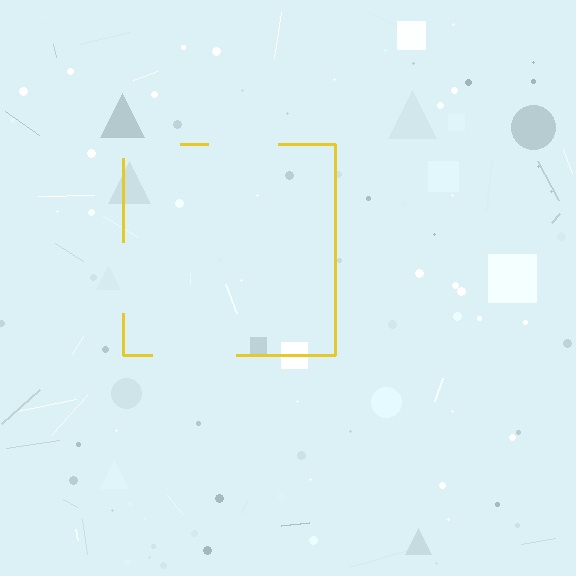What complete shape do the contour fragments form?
The contour fragments form a square.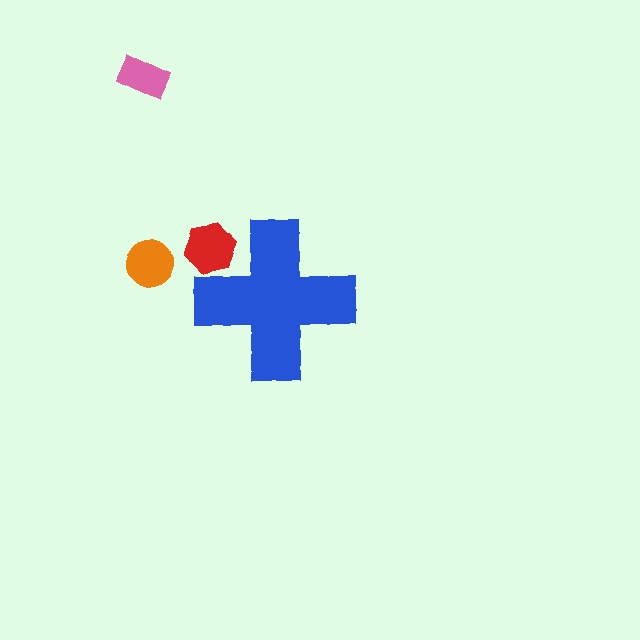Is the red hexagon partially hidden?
Yes, the red hexagon is partially hidden behind the blue cross.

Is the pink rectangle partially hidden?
No, the pink rectangle is fully visible.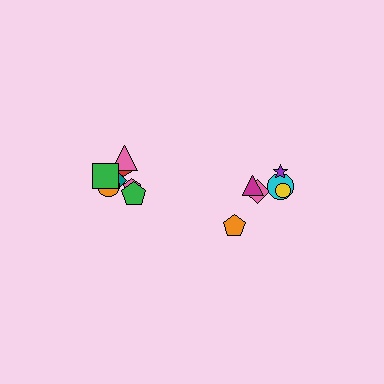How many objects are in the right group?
There are 6 objects.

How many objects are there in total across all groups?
There are 14 objects.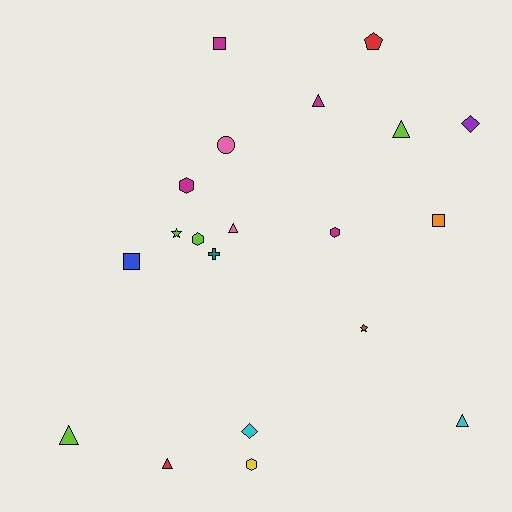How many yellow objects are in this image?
There is 1 yellow object.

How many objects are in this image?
There are 20 objects.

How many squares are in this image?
There are 3 squares.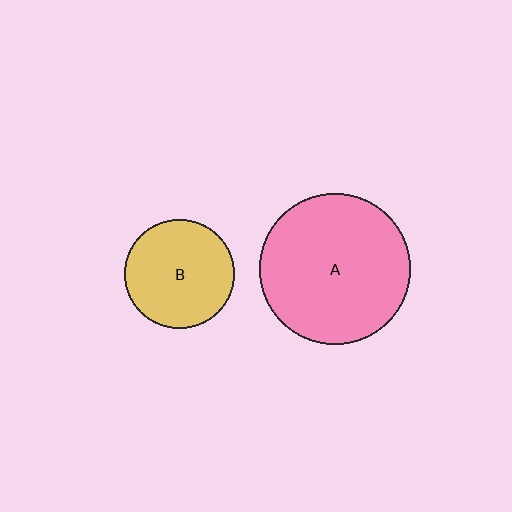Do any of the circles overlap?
No, none of the circles overlap.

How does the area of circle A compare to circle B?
Approximately 1.9 times.